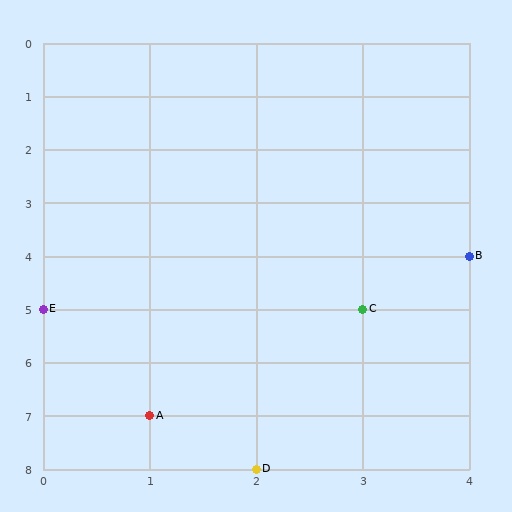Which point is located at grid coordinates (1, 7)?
Point A is at (1, 7).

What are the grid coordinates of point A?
Point A is at grid coordinates (1, 7).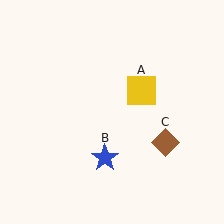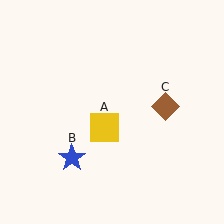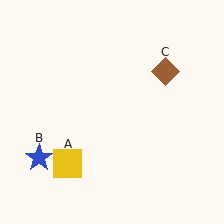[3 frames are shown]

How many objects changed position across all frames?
3 objects changed position: yellow square (object A), blue star (object B), brown diamond (object C).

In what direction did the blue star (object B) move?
The blue star (object B) moved left.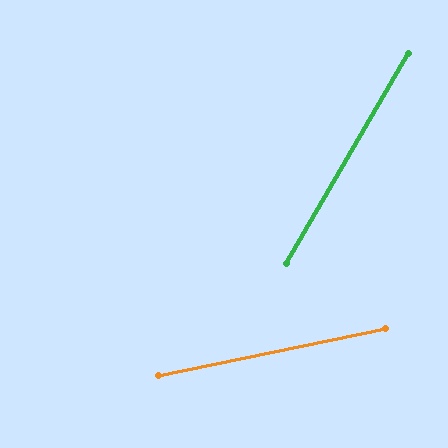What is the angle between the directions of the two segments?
Approximately 48 degrees.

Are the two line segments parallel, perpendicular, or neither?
Neither parallel nor perpendicular — they differ by about 48°.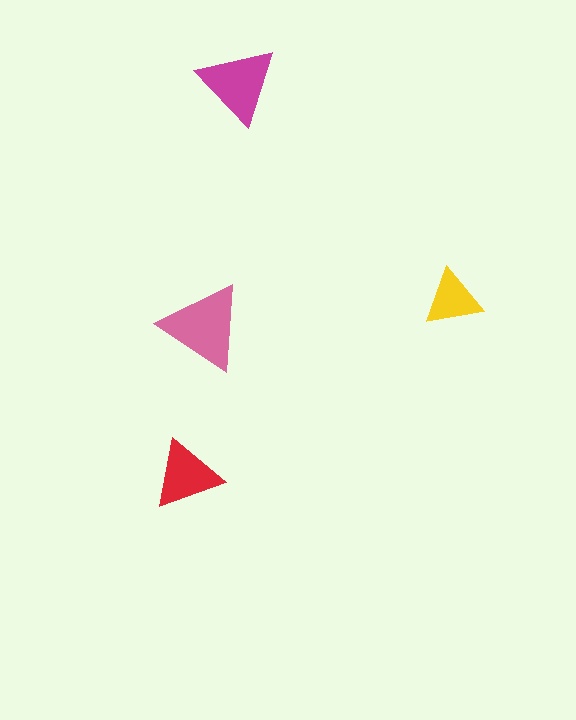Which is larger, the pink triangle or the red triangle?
The pink one.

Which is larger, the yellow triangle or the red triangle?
The red one.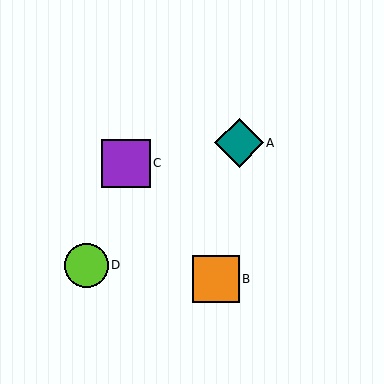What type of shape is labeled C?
Shape C is a purple square.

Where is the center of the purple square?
The center of the purple square is at (126, 163).